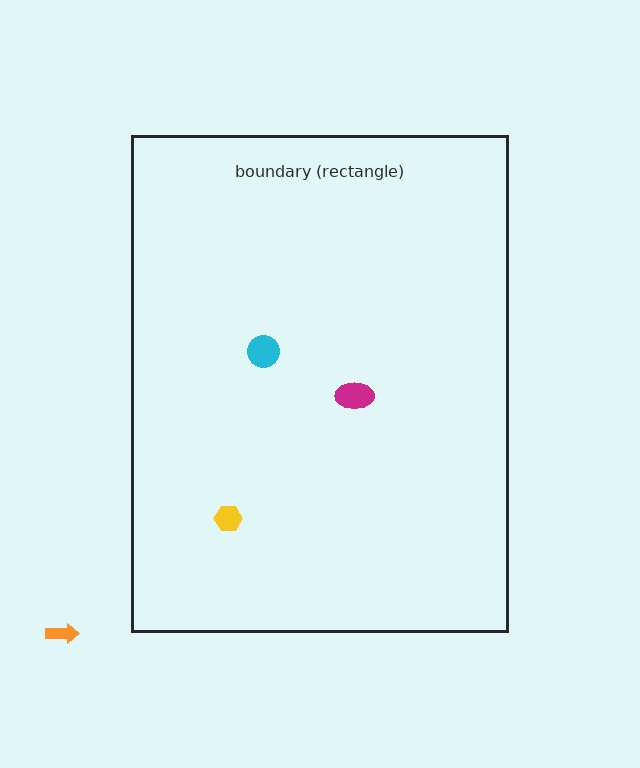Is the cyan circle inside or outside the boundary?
Inside.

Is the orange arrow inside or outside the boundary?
Outside.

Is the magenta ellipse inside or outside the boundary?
Inside.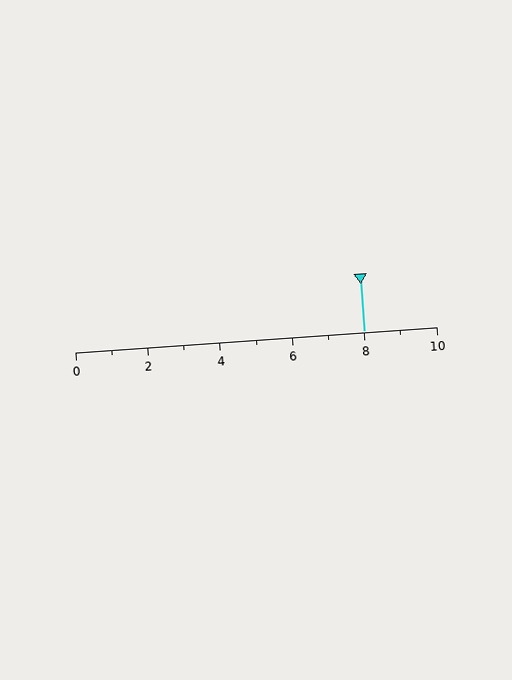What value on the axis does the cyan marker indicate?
The marker indicates approximately 8.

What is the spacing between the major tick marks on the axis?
The major ticks are spaced 2 apart.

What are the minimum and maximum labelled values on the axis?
The axis runs from 0 to 10.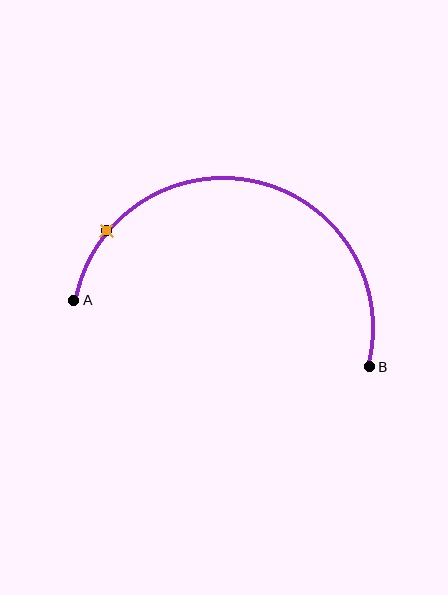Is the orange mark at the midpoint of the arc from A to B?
No. The orange mark lies on the arc but is closer to endpoint A. The arc midpoint would be at the point on the curve equidistant along the arc from both A and B.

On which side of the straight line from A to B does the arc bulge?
The arc bulges above the straight line connecting A and B.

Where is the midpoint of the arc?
The arc midpoint is the point on the curve farthest from the straight line joining A and B. It sits above that line.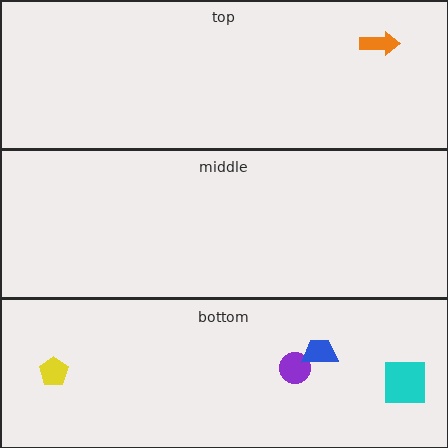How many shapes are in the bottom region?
4.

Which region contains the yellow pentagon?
The bottom region.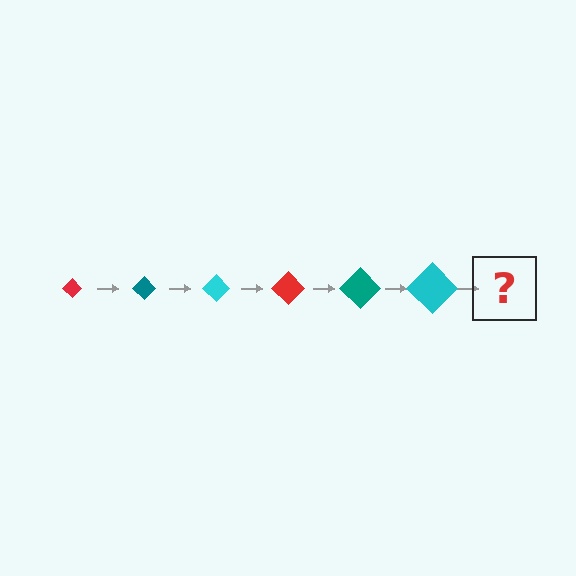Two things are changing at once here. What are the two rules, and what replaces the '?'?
The two rules are that the diamond grows larger each step and the color cycles through red, teal, and cyan. The '?' should be a red diamond, larger than the previous one.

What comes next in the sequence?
The next element should be a red diamond, larger than the previous one.